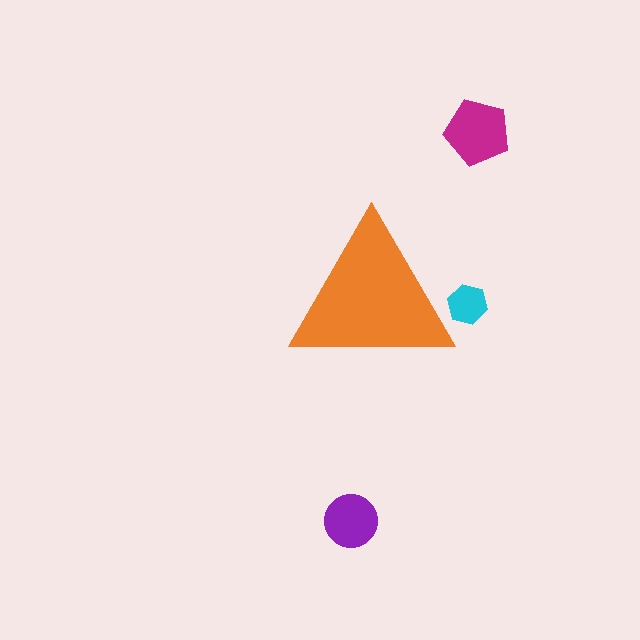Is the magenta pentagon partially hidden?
No, the magenta pentagon is fully visible.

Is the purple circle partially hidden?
No, the purple circle is fully visible.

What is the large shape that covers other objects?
An orange triangle.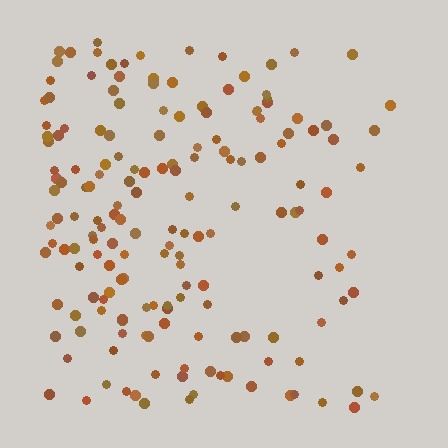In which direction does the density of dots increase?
From right to left, with the left side densest.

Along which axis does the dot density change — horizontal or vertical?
Horizontal.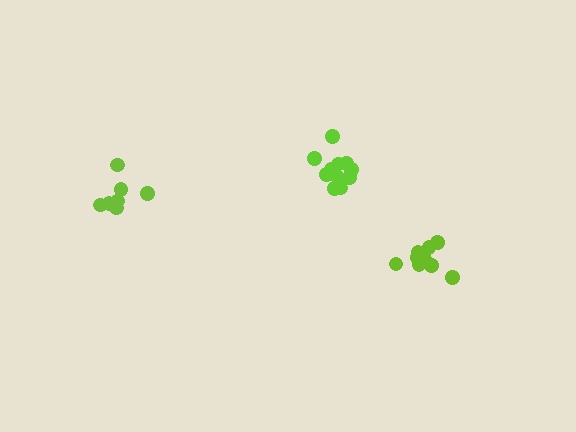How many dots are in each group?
Group 1: 7 dots, Group 2: 11 dots, Group 3: 9 dots (27 total).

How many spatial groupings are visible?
There are 3 spatial groupings.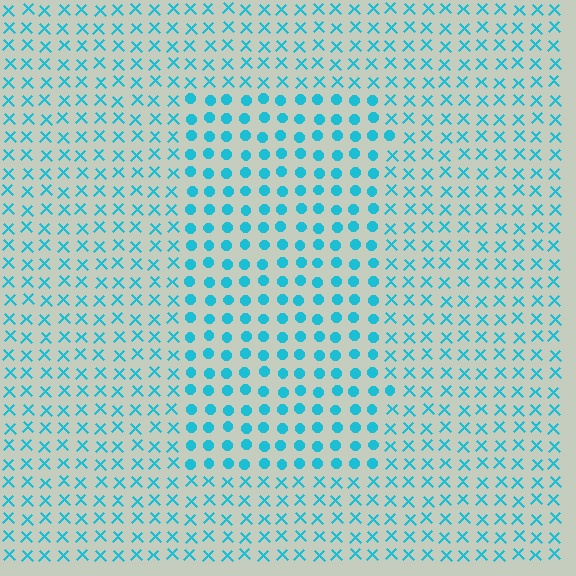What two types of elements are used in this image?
The image uses circles inside the rectangle region and X marks outside it.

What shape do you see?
I see a rectangle.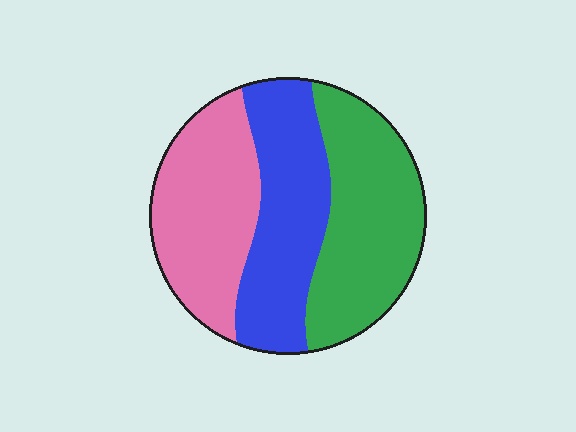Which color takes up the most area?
Green, at roughly 35%.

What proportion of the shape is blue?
Blue takes up about one third (1/3) of the shape.